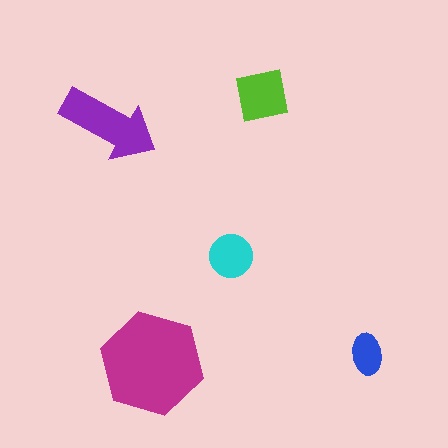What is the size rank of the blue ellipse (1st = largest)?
5th.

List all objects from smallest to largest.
The blue ellipse, the cyan circle, the lime square, the purple arrow, the magenta hexagon.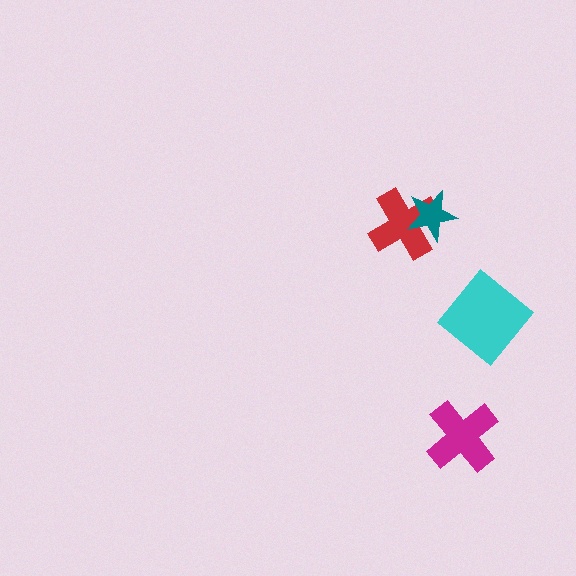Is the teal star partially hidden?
No, no other shape covers it.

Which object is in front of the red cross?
The teal star is in front of the red cross.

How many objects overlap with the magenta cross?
0 objects overlap with the magenta cross.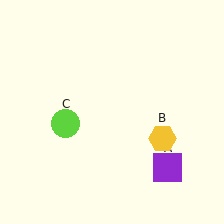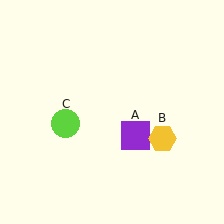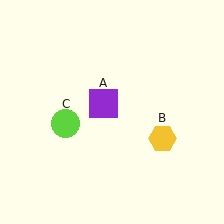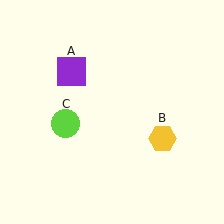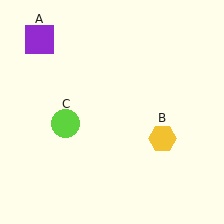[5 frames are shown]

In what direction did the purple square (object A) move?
The purple square (object A) moved up and to the left.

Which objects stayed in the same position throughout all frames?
Yellow hexagon (object B) and lime circle (object C) remained stationary.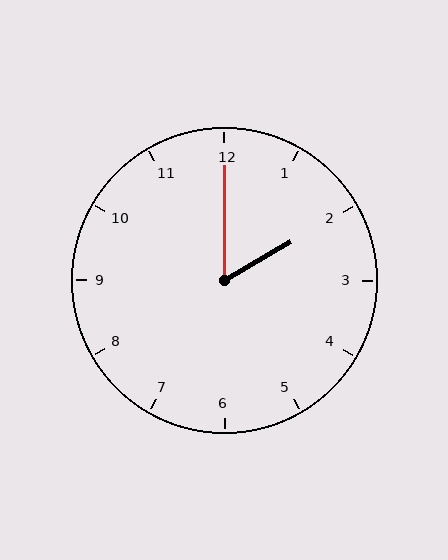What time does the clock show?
2:00.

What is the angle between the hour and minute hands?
Approximately 60 degrees.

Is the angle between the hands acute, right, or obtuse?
It is acute.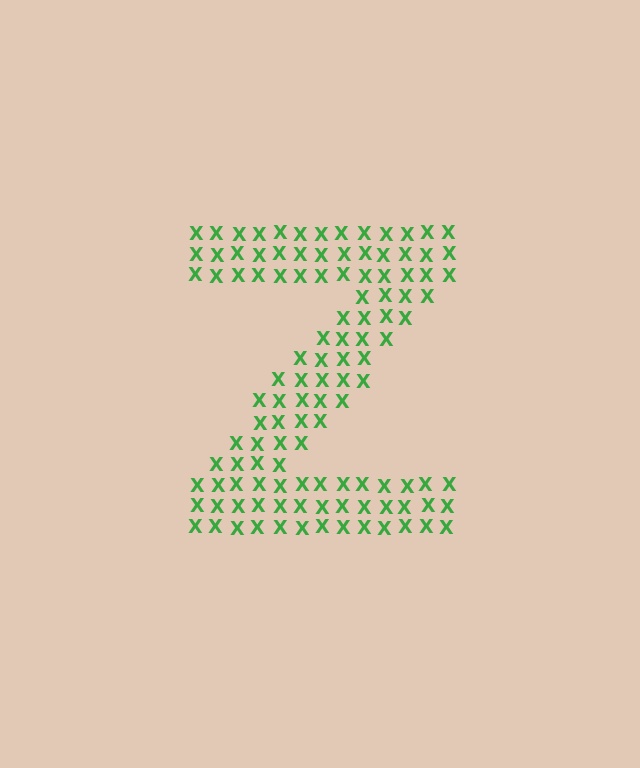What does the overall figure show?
The overall figure shows the letter Z.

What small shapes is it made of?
It is made of small letter X's.